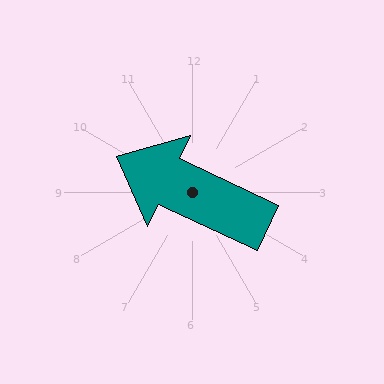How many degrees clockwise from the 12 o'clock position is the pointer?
Approximately 295 degrees.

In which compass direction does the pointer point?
Northwest.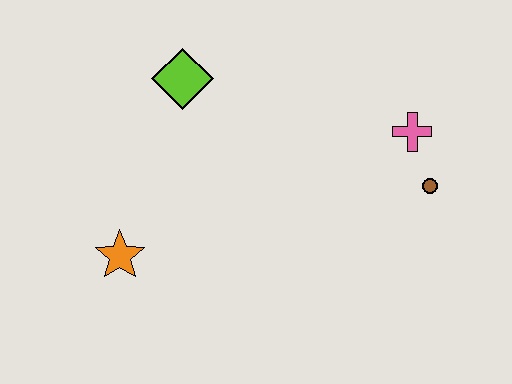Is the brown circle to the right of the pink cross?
Yes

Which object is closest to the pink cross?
The brown circle is closest to the pink cross.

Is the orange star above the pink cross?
No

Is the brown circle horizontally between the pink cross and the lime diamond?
No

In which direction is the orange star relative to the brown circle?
The orange star is to the left of the brown circle.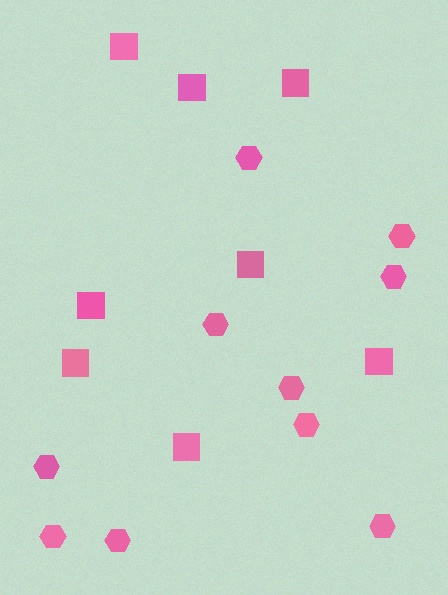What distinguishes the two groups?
There are 2 groups: one group of hexagons (10) and one group of squares (8).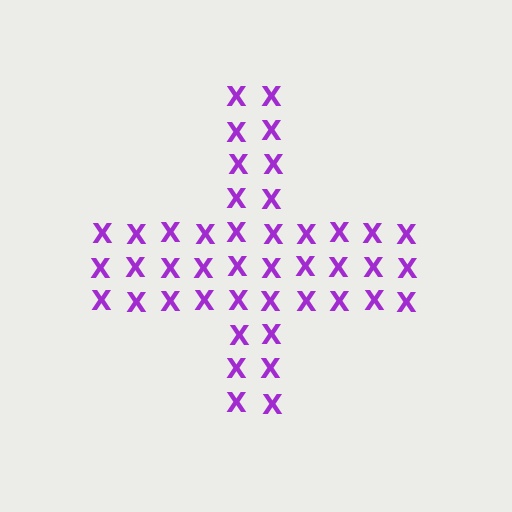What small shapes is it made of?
It is made of small letter X's.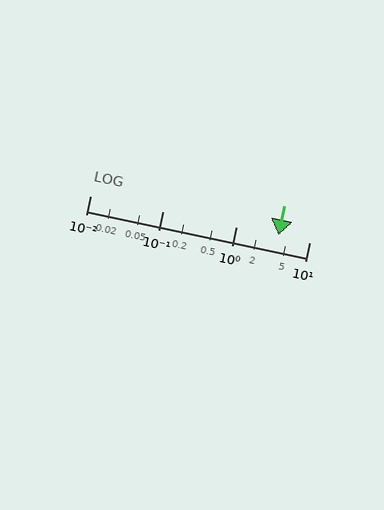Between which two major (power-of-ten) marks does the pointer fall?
The pointer is between 1 and 10.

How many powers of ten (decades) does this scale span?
The scale spans 3 decades, from 0.01 to 10.